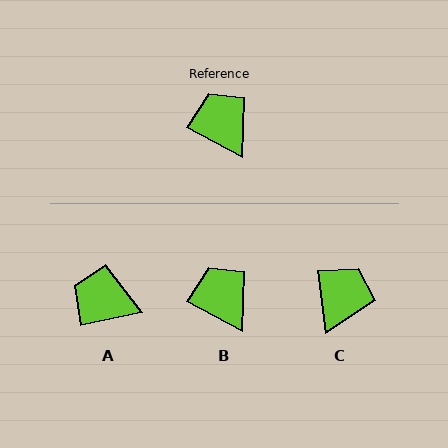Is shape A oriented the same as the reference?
No, it is off by about 41 degrees.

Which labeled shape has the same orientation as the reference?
B.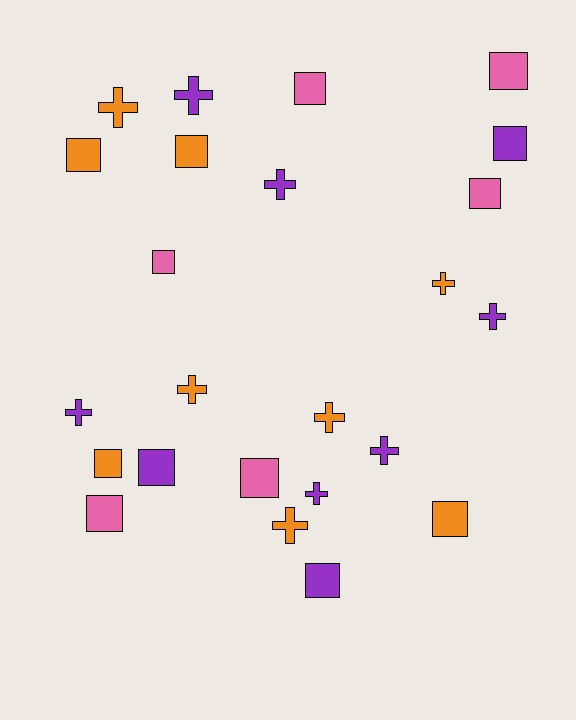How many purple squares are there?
There are 3 purple squares.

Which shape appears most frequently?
Square, with 13 objects.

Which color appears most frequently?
Purple, with 9 objects.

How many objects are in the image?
There are 24 objects.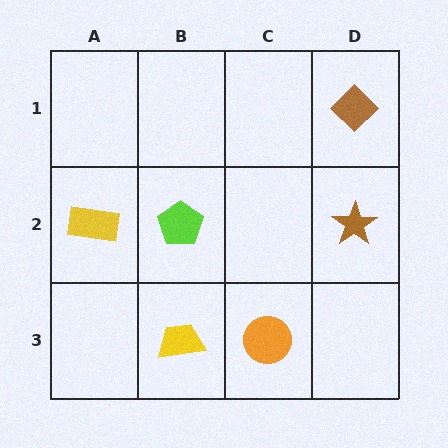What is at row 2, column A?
A yellow rectangle.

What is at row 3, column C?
An orange circle.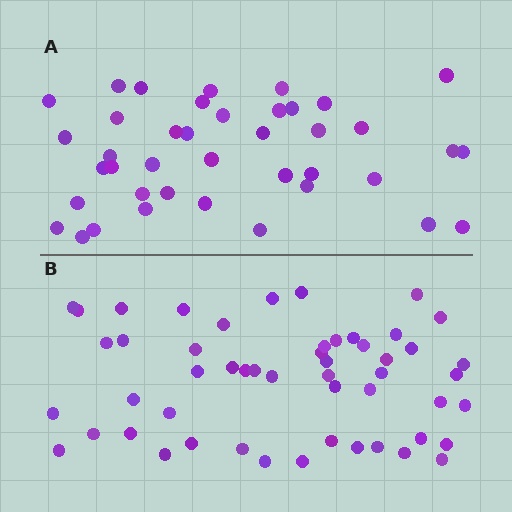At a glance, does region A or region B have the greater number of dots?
Region B (the bottom region) has more dots.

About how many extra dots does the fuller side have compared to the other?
Region B has roughly 12 or so more dots than region A.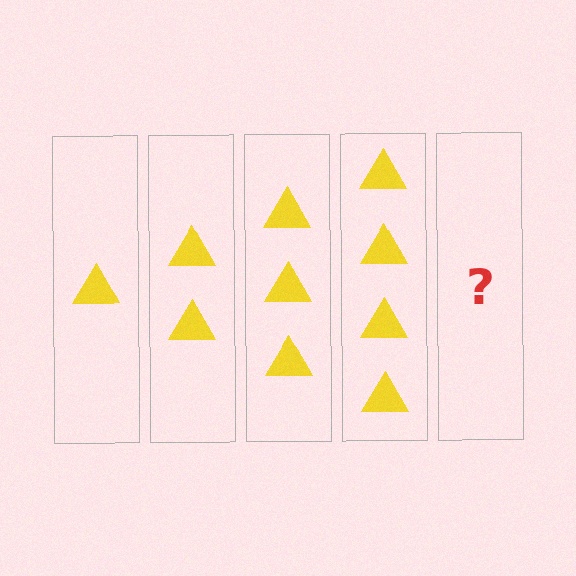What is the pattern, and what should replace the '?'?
The pattern is that each step adds one more triangle. The '?' should be 5 triangles.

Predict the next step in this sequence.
The next step is 5 triangles.